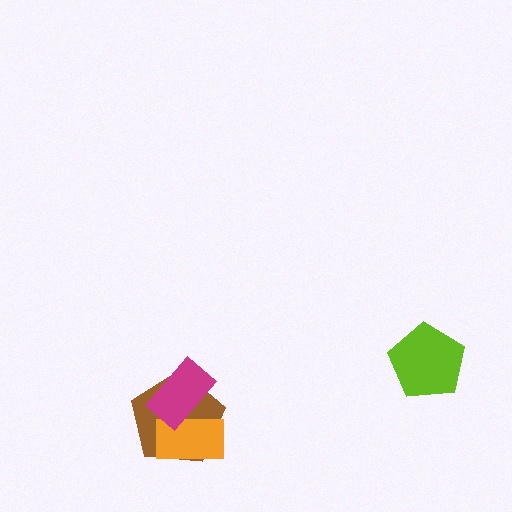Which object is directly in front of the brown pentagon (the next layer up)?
The orange rectangle is directly in front of the brown pentagon.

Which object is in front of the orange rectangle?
The magenta rectangle is in front of the orange rectangle.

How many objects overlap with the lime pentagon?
0 objects overlap with the lime pentagon.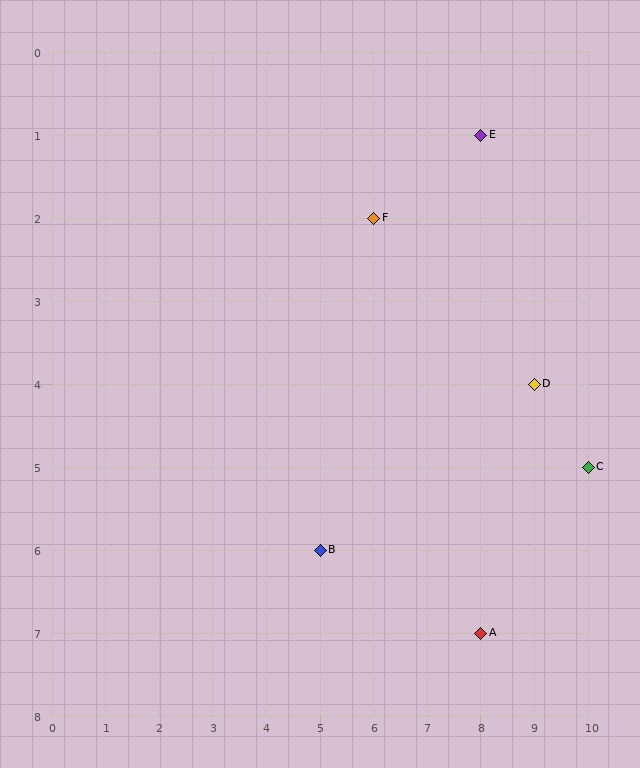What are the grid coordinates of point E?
Point E is at grid coordinates (8, 1).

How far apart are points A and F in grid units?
Points A and F are 2 columns and 5 rows apart (about 5.4 grid units diagonally).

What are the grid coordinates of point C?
Point C is at grid coordinates (10, 5).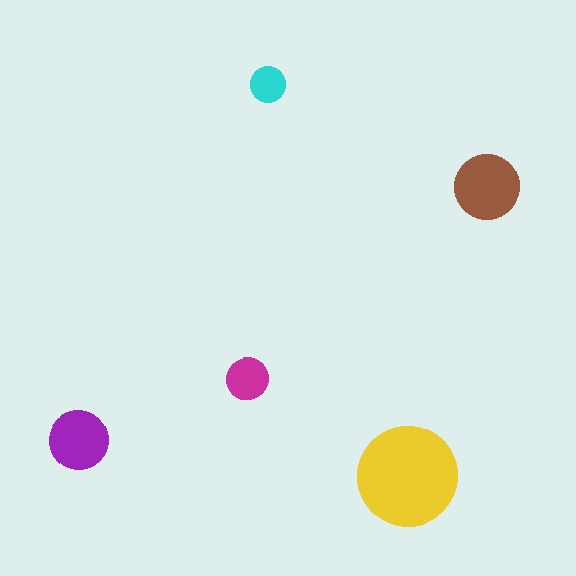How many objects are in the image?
There are 5 objects in the image.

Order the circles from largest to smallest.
the yellow one, the brown one, the purple one, the magenta one, the cyan one.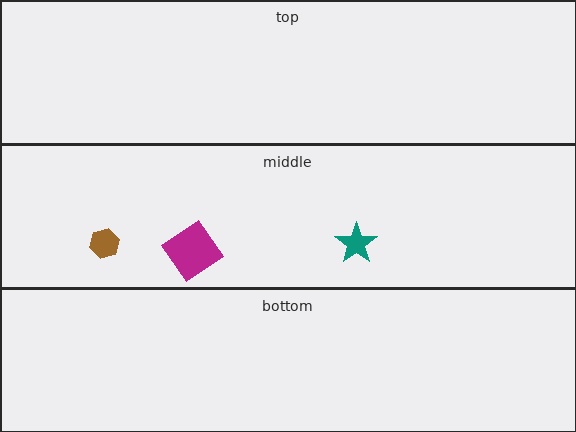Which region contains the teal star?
The middle region.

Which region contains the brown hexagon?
The middle region.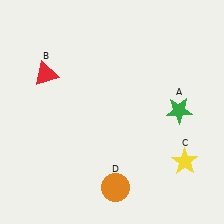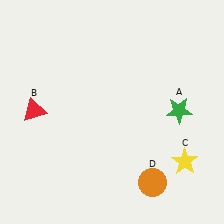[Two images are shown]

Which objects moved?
The objects that moved are: the red triangle (B), the orange circle (D).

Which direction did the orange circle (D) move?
The orange circle (D) moved right.